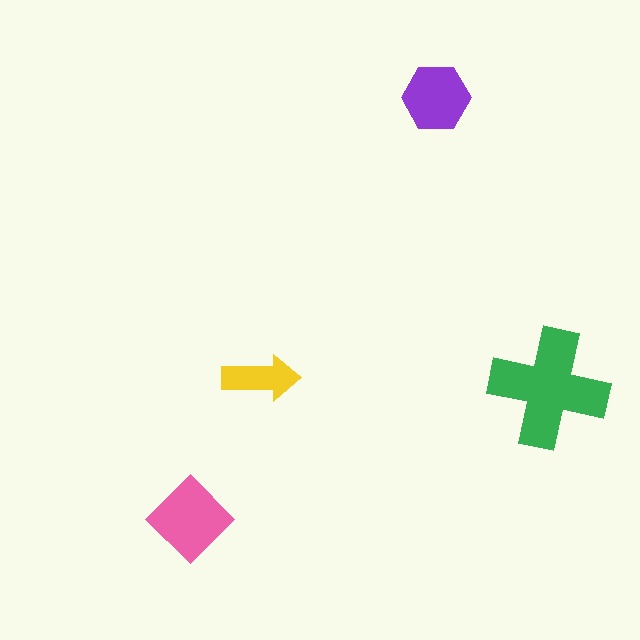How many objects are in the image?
There are 4 objects in the image.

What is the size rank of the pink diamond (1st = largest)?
2nd.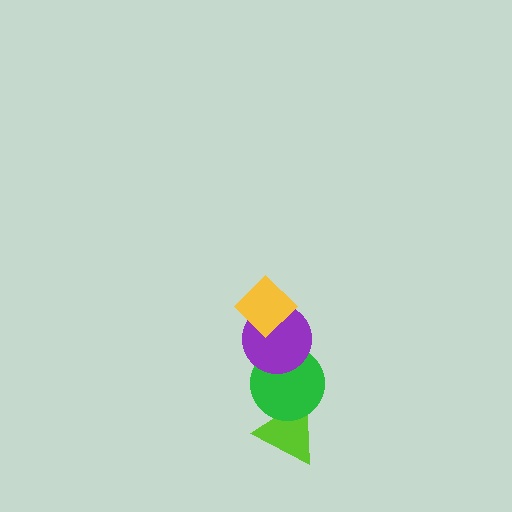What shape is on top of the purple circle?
The yellow diamond is on top of the purple circle.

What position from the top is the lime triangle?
The lime triangle is 4th from the top.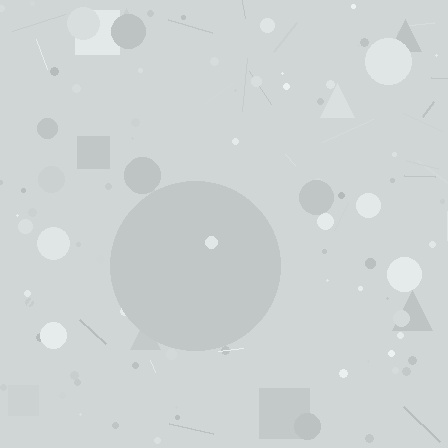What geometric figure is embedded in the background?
A circle is embedded in the background.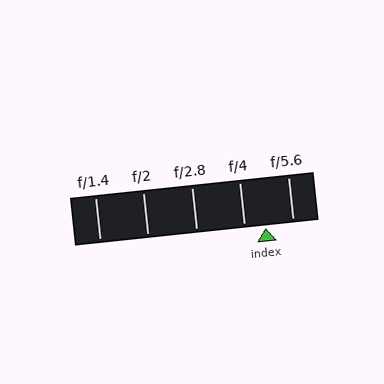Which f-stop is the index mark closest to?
The index mark is closest to f/4.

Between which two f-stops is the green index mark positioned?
The index mark is between f/4 and f/5.6.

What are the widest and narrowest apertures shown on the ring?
The widest aperture shown is f/1.4 and the narrowest is f/5.6.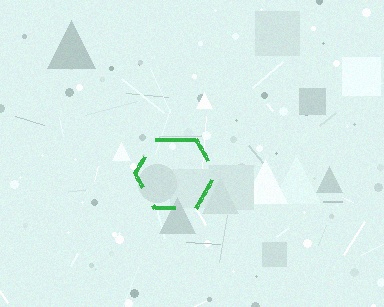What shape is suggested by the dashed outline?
The dashed outline suggests a hexagon.